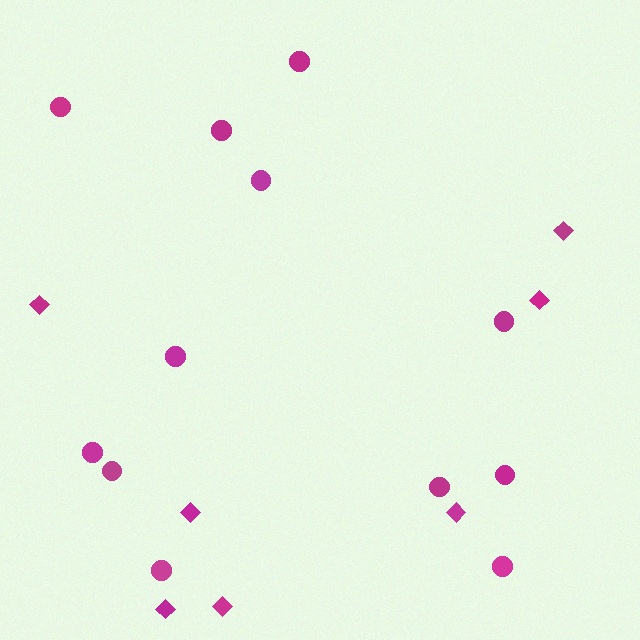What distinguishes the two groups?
There are 2 groups: one group of circles (12) and one group of diamonds (7).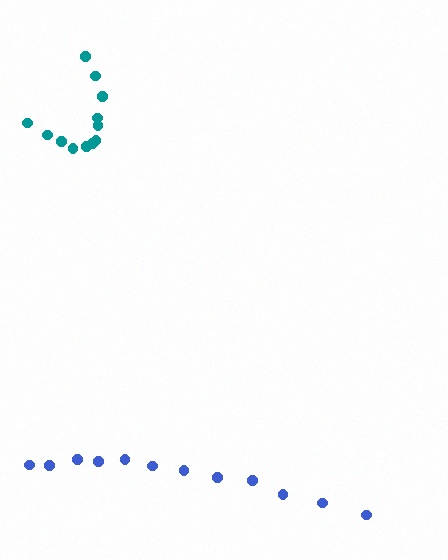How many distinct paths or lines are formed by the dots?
There are 2 distinct paths.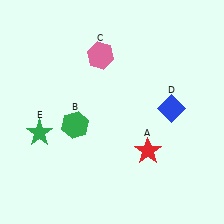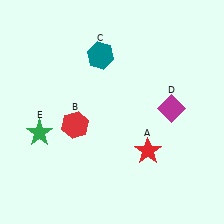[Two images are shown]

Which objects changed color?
B changed from green to red. C changed from pink to teal. D changed from blue to magenta.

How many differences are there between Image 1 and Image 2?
There are 3 differences between the two images.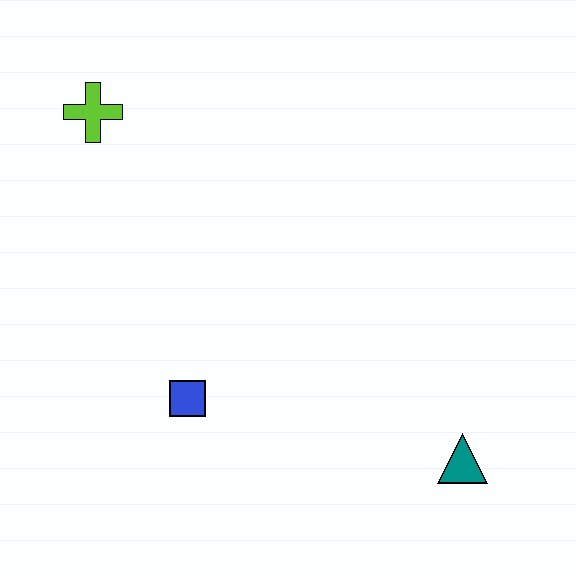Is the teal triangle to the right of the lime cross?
Yes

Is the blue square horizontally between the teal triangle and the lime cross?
Yes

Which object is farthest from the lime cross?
The teal triangle is farthest from the lime cross.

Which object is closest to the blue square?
The teal triangle is closest to the blue square.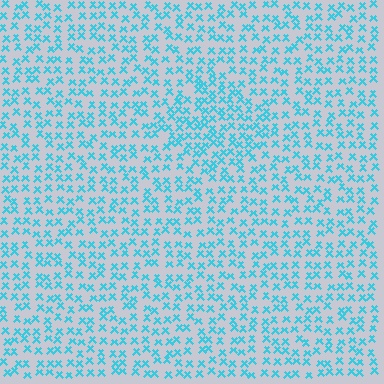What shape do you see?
I see a diamond.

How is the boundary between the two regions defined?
The boundary is defined by a change in element density (approximately 1.5x ratio). All elements are the same color, size, and shape.